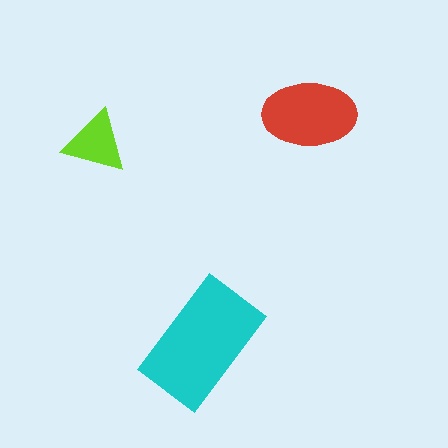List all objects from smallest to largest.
The lime triangle, the red ellipse, the cyan rectangle.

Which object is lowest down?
The cyan rectangle is bottommost.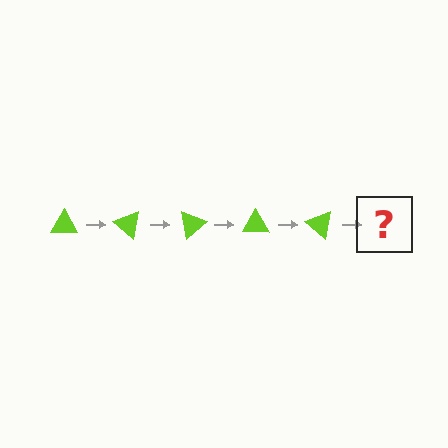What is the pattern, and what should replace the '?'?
The pattern is that the triangle rotates 40 degrees each step. The '?' should be a lime triangle rotated 200 degrees.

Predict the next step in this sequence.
The next step is a lime triangle rotated 200 degrees.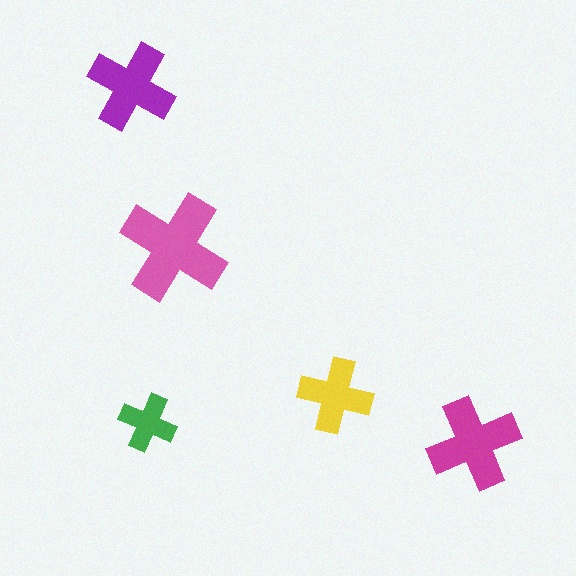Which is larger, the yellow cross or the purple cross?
The purple one.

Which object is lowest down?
The magenta cross is bottommost.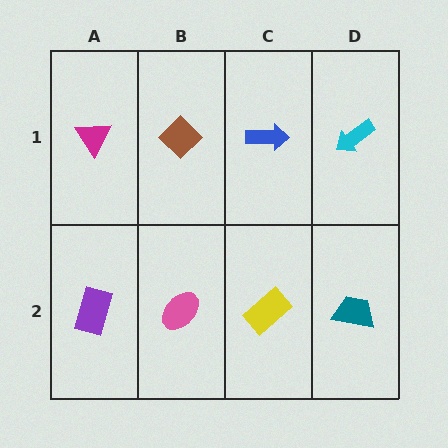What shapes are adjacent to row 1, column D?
A teal trapezoid (row 2, column D), a blue arrow (row 1, column C).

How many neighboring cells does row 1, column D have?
2.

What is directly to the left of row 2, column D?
A yellow rectangle.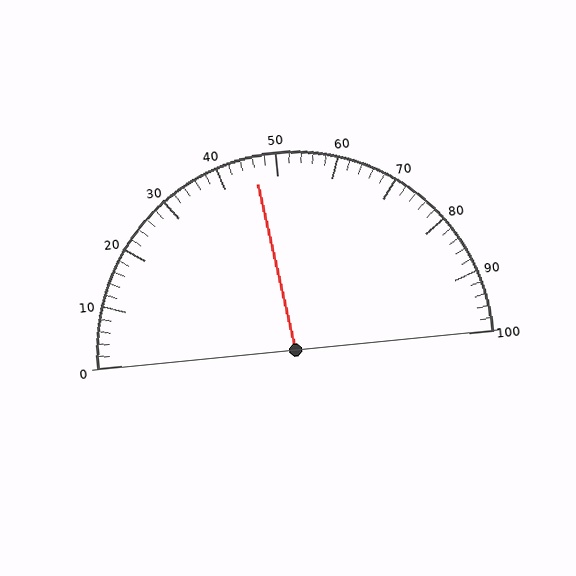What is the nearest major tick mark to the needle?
The nearest major tick mark is 50.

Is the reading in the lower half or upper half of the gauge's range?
The reading is in the lower half of the range (0 to 100).